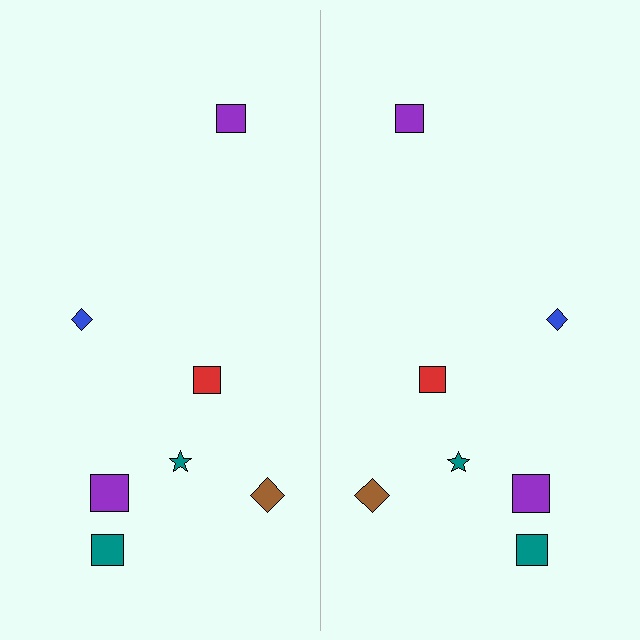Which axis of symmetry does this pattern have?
The pattern has a vertical axis of symmetry running through the center of the image.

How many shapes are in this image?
There are 14 shapes in this image.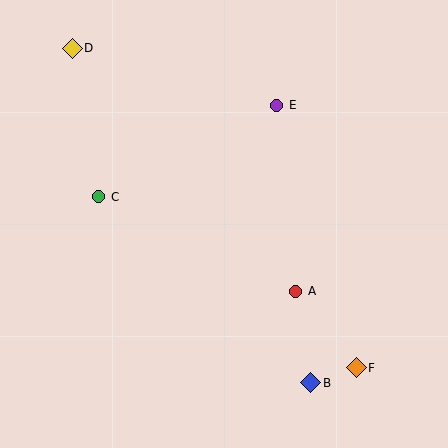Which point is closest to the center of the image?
Point A at (296, 291) is closest to the center.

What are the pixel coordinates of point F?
Point F is at (356, 368).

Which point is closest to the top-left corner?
Point D is closest to the top-left corner.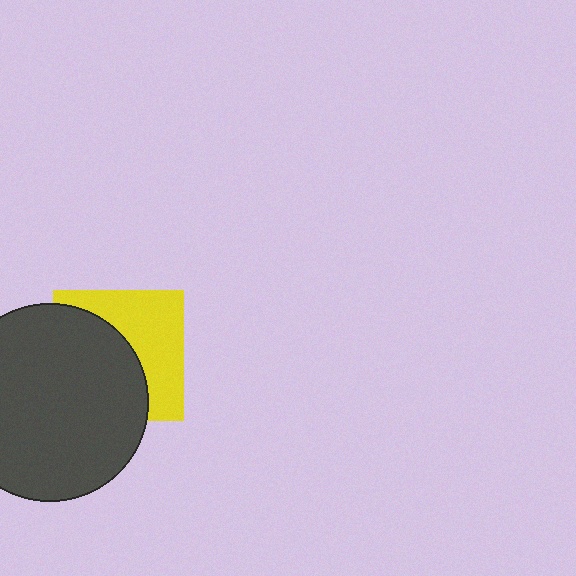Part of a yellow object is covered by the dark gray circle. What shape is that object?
It is a square.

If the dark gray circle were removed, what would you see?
You would see the complete yellow square.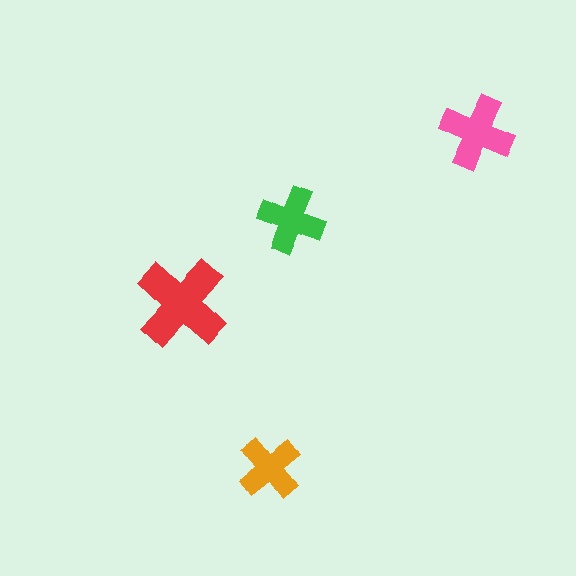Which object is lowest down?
The orange cross is bottommost.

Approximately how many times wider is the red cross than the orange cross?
About 1.5 times wider.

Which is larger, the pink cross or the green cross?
The pink one.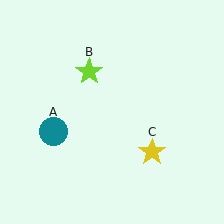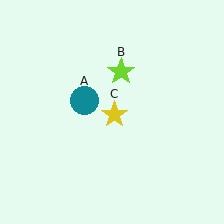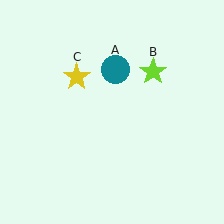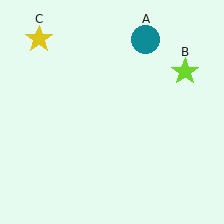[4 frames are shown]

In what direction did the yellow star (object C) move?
The yellow star (object C) moved up and to the left.